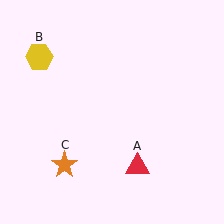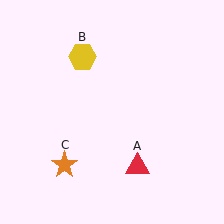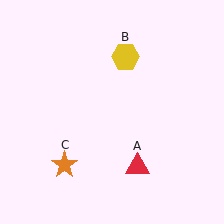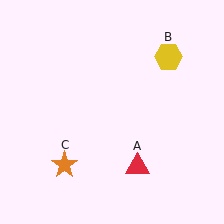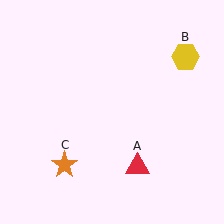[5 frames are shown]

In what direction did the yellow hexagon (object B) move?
The yellow hexagon (object B) moved right.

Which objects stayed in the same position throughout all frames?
Red triangle (object A) and orange star (object C) remained stationary.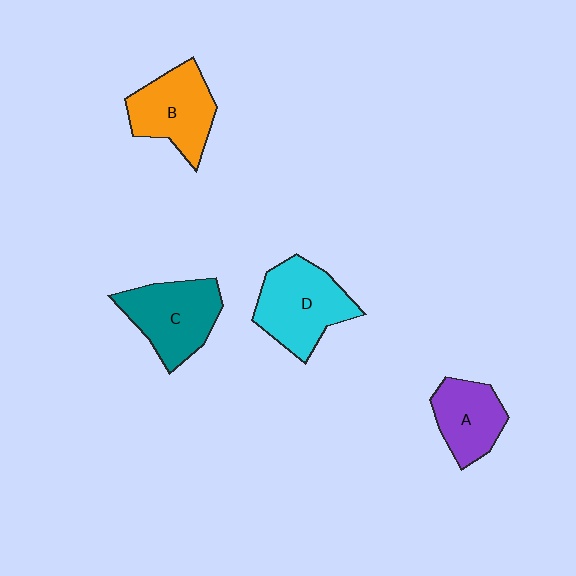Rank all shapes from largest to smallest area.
From largest to smallest: D (cyan), C (teal), B (orange), A (purple).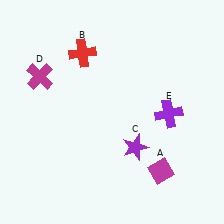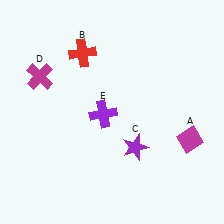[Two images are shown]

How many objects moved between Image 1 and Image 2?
2 objects moved between the two images.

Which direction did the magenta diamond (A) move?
The magenta diamond (A) moved up.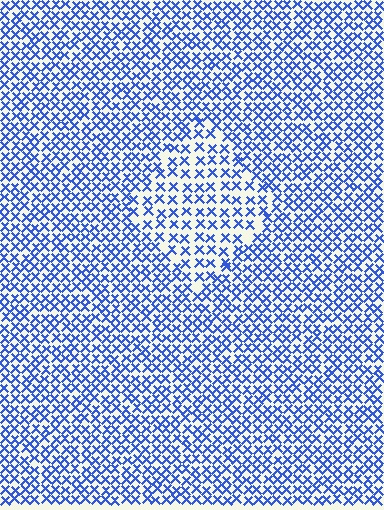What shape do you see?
I see a diamond.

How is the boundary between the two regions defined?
The boundary is defined by a change in element density (approximately 1.6x ratio). All elements are the same color, size, and shape.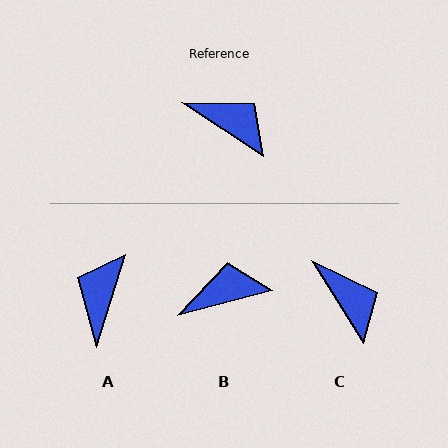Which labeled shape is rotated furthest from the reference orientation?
A, about 107 degrees away.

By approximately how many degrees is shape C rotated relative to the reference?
Approximately 24 degrees clockwise.